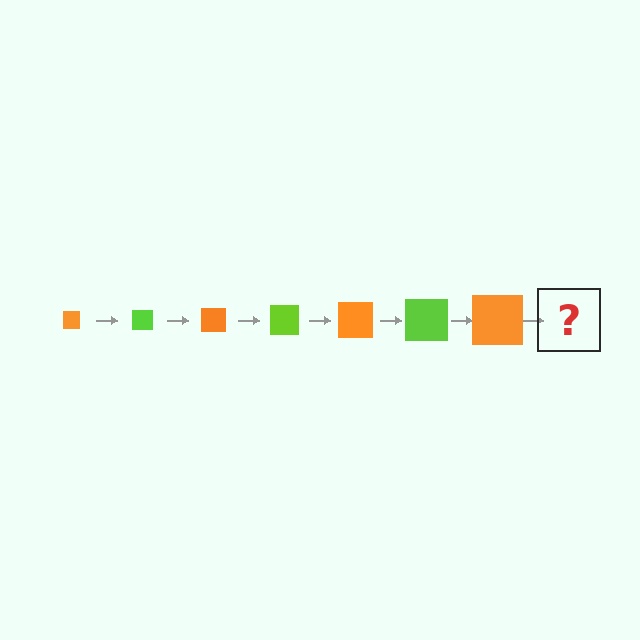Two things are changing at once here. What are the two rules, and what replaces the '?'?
The two rules are that the square grows larger each step and the color cycles through orange and lime. The '?' should be a lime square, larger than the previous one.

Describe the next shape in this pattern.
It should be a lime square, larger than the previous one.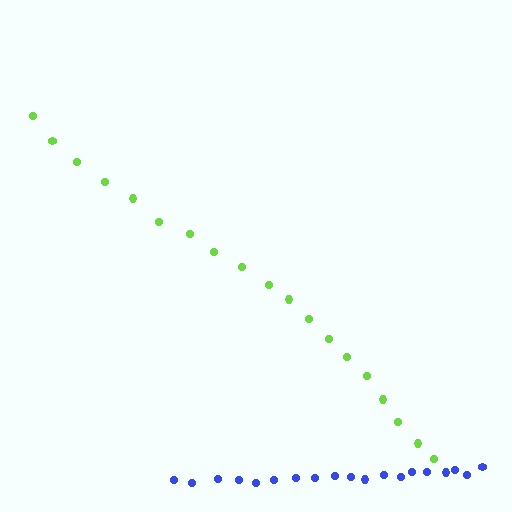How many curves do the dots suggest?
There are 2 distinct paths.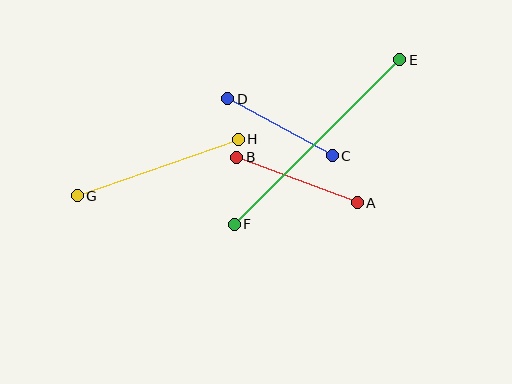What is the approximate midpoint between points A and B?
The midpoint is at approximately (297, 180) pixels.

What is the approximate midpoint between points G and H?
The midpoint is at approximately (158, 167) pixels.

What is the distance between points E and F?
The distance is approximately 233 pixels.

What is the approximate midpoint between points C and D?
The midpoint is at approximately (280, 127) pixels.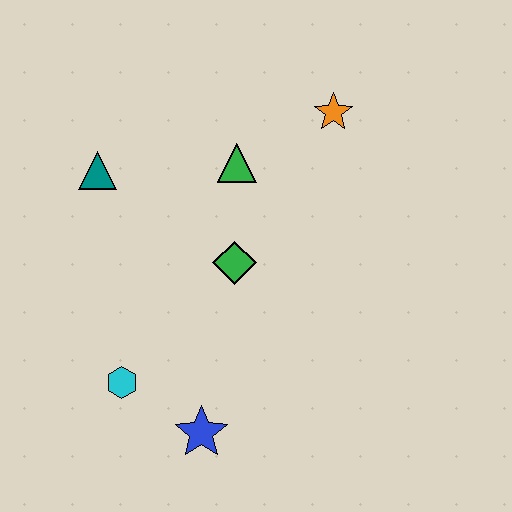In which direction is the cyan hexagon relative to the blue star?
The cyan hexagon is to the left of the blue star.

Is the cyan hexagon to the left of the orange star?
Yes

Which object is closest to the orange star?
The green triangle is closest to the orange star.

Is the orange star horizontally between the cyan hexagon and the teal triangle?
No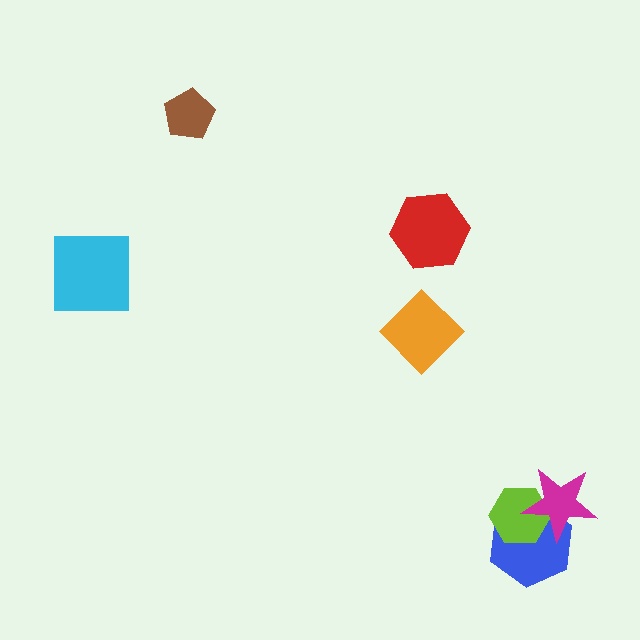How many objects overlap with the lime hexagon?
2 objects overlap with the lime hexagon.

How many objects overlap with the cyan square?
0 objects overlap with the cyan square.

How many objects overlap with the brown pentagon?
0 objects overlap with the brown pentagon.